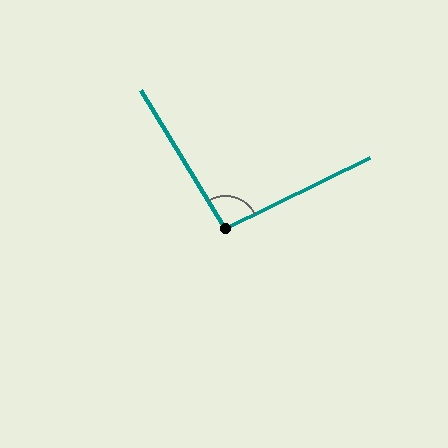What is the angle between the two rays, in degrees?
Approximately 95 degrees.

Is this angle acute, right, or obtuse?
It is obtuse.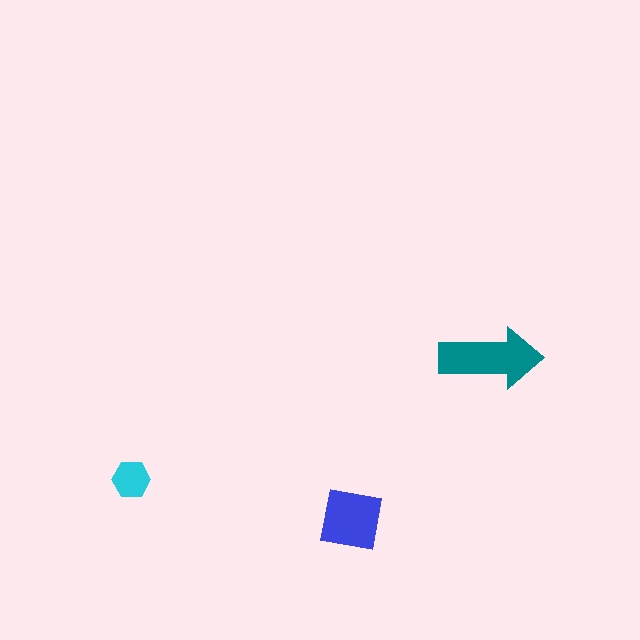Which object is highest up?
The teal arrow is topmost.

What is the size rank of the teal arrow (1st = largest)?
1st.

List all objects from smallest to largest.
The cyan hexagon, the blue square, the teal arrow.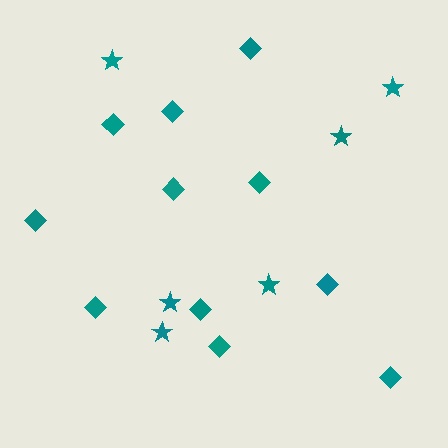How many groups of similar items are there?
There are 2 groups: one group of diamonds (11) and one group of stars (6).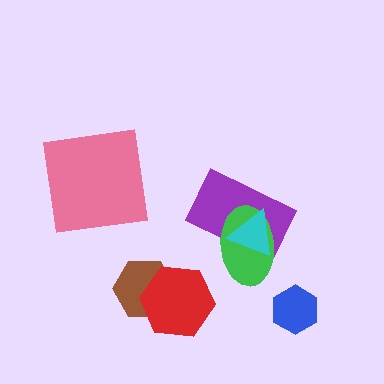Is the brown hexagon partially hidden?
Yes, it is partially covered by another shape.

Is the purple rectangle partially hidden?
Yes, it is partially covered by another shape.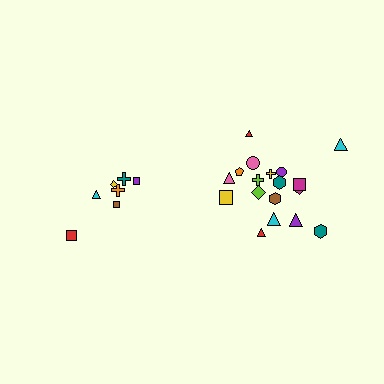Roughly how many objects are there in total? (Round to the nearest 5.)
Roughly 25 objects in total.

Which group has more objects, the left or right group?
The right group.